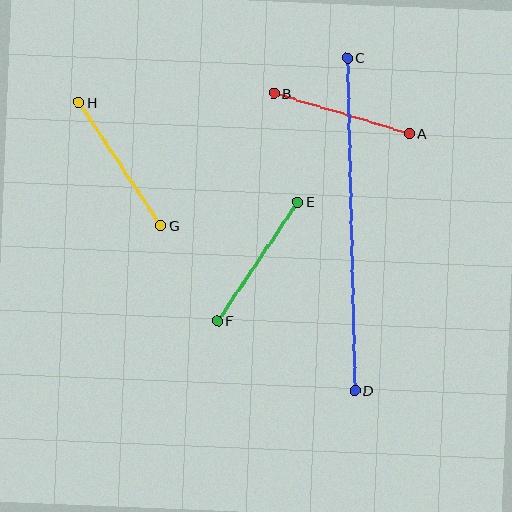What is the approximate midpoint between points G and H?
The midpoint is at approximately (120, 164) pixels.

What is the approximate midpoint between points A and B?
The midpoint is at approximately (342, 113) pixels.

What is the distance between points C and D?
The distance is approximately 333 pixels.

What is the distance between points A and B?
The distance is approximately 141 pixels.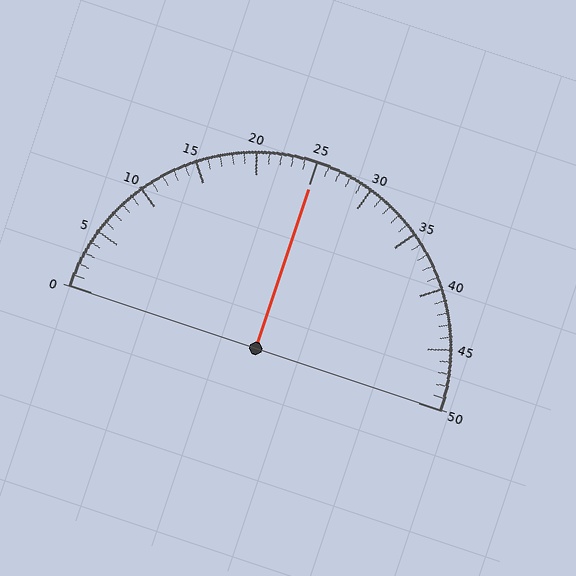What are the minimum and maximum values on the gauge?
The gauge ranges from 0 to 50.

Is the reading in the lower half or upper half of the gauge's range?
The reading is in the upper half of the range (0 to 50).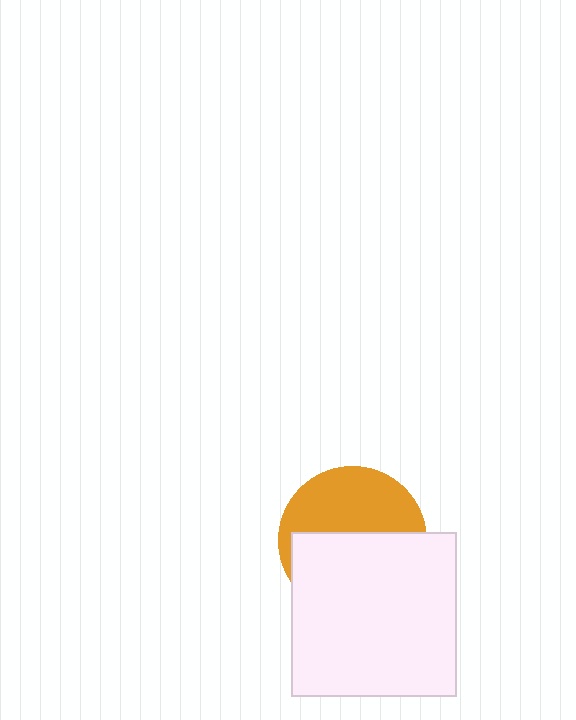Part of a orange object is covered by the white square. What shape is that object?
It is a circle.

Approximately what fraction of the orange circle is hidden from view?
Roughly 55% of the orange circle is hidden behind the white square.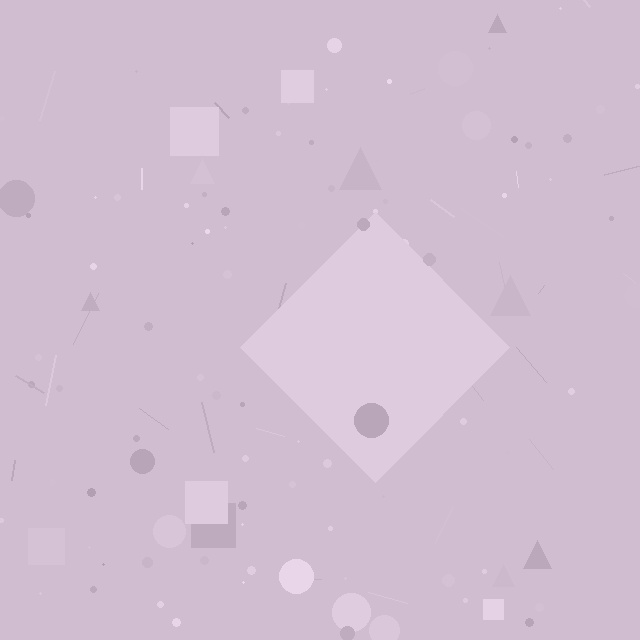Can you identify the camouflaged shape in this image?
The camouflaged shape is a diamond.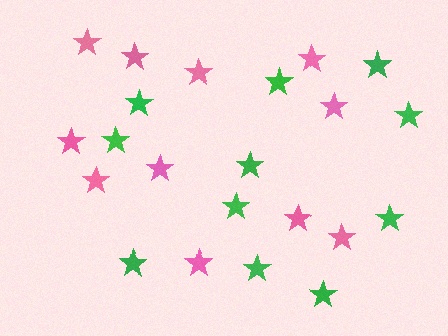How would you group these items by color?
There are 2 groups: one group of pink stars (11) and one group of green stars (11).